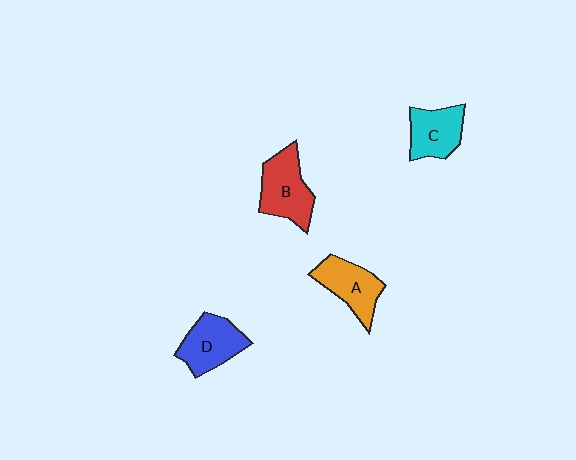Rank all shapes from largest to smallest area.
From largest to smallest: B (red), D (blue), A (orange), C (cyan).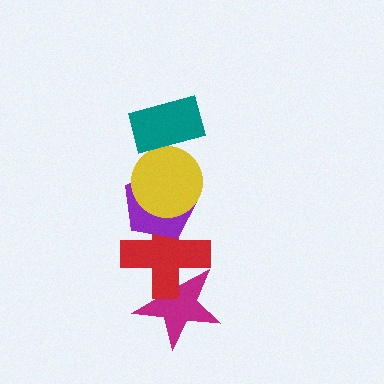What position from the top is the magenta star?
The magenta star is 5th from the top.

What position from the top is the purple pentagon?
The purple pentagon is 3rd from the top.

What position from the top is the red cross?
The red cross is 4th from the top.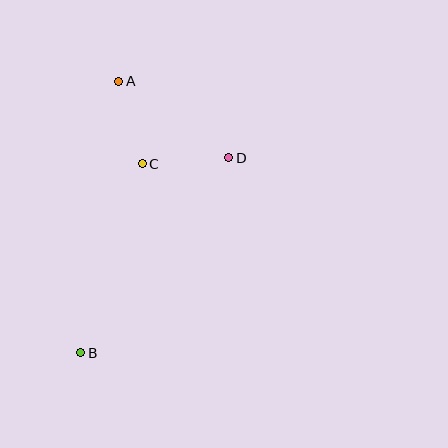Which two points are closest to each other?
Points A and C are closest to each other.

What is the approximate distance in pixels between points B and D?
The distance between B and D is approximately 245 pixels.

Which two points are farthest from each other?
Points A and B are farthest from each other.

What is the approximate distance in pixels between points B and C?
The distance between B and C is approximately 199 pixels.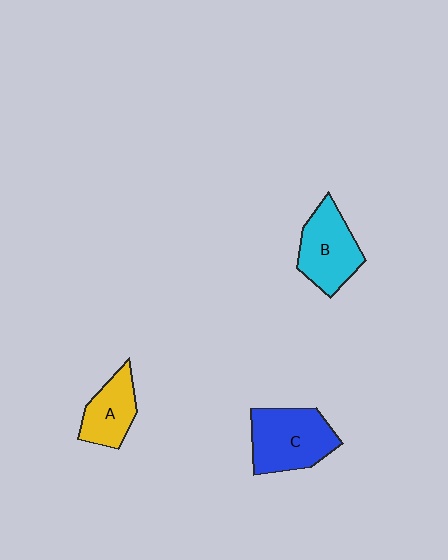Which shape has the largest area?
Shape C (blue).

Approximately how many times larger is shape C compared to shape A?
Approximately 1.5 times.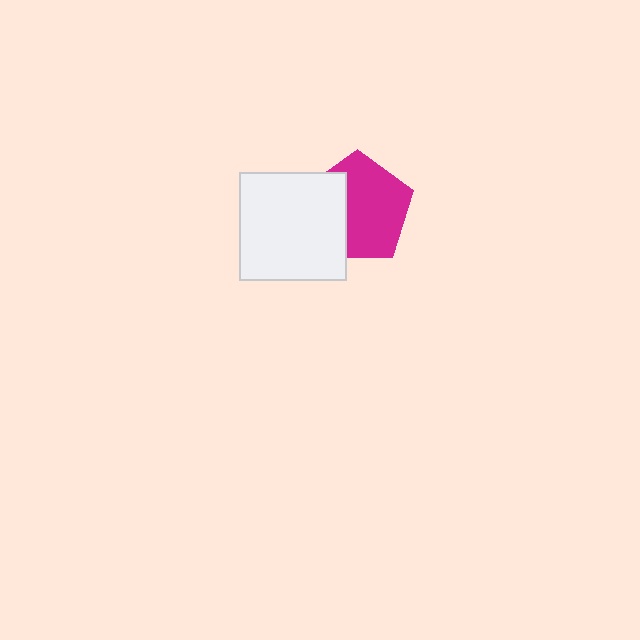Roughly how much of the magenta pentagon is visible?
About half of it is visible (roughly 64%).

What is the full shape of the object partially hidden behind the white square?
The partially hidden object is a magenta pentagon.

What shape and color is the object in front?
The object in front is a white square.